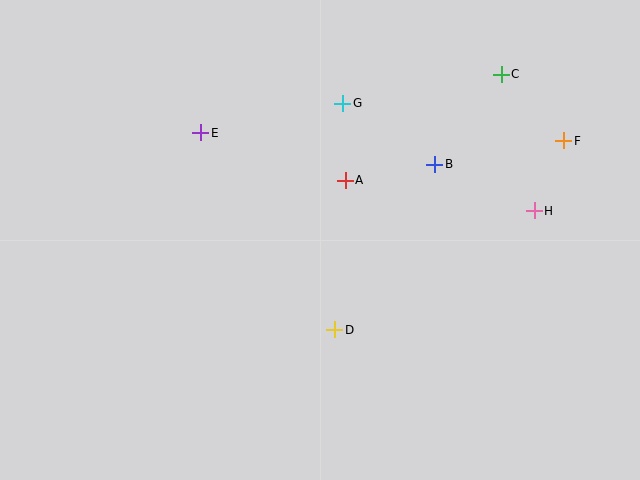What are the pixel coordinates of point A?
Point A is at (345, 180).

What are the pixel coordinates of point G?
Point G is at (343, 103).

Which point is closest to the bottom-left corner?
Point D is closest to the bottom-left corner.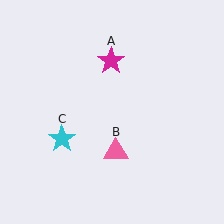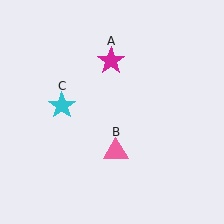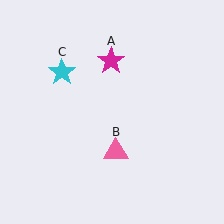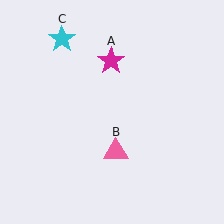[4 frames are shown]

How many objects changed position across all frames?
1 object changed position: cyan star (object C).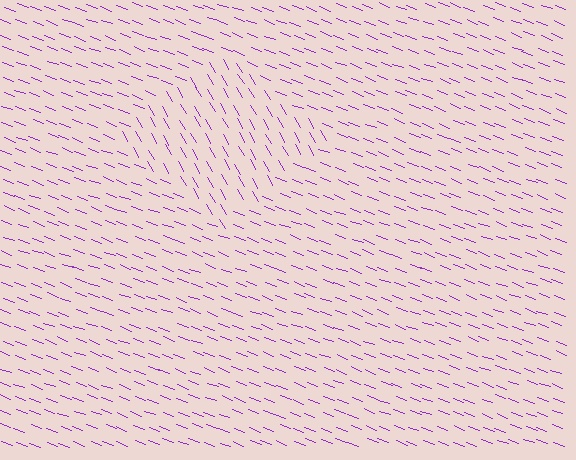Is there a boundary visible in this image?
Yes, there is a texture boundary formed by a change in line orientation.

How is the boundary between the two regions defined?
The boundary is defined purely by a change in line orientation (approximately 39 degrees difference). All lines are the same color and thickness.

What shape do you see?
I see a diamond.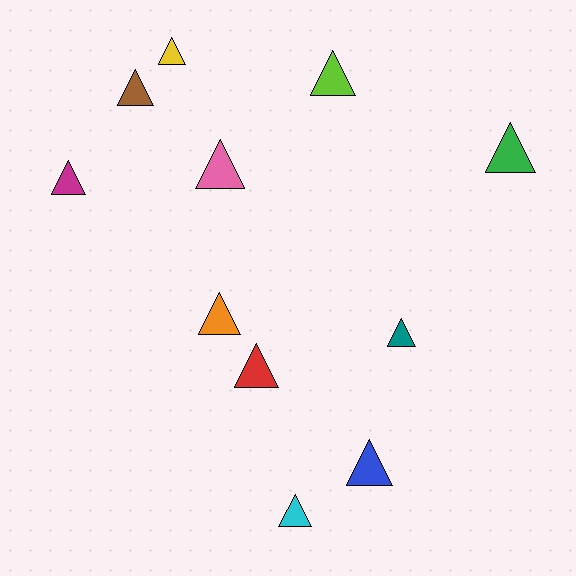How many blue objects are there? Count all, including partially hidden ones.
There is 1 blue object.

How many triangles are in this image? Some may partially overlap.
There are 11 triangles.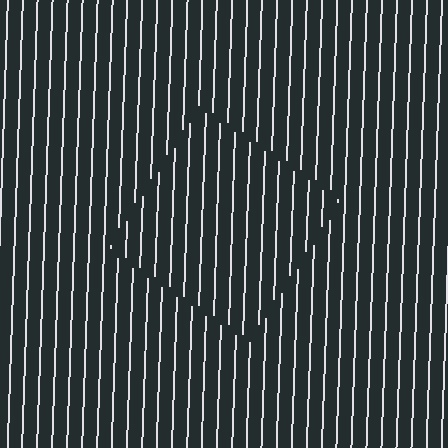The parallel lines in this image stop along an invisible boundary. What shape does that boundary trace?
An illusory square. The interior of the shape contains the same grating, shifted by half a period — the contour is defined by the phase discontinuity where line-ends from the inner and outer gratings abut.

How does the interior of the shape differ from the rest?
The interior of the shape contains the same grating, shifted by half a period — the contour is defined by the phase discontinuity where line-ends from the inner and outer gratings abut.